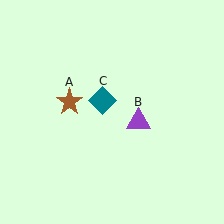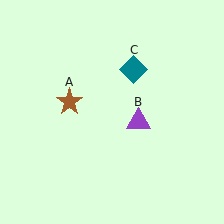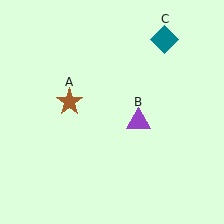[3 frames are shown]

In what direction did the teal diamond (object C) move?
The teal diamond (object C) moved up and to the right.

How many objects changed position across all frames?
1 object changed position: teal diamond (object C).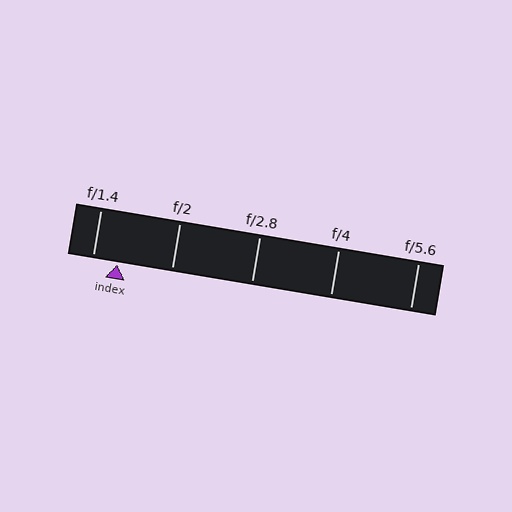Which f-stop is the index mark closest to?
The index mark is closest to f/1.4.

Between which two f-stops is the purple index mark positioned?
The index mark is between f/1.4 and f/2.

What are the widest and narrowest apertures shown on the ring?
The widest aperture shown is f/1.4 and the narrowest is f/5.6.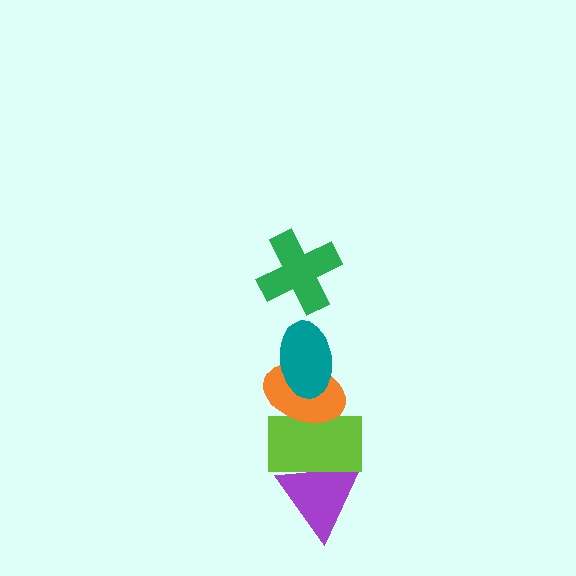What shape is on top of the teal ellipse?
The green cross is on top of the teal ellipse.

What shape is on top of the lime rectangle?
The orange ellipse is on top of the lime rectangle.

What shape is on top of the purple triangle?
The lime rectangle is on top of the purple triangle.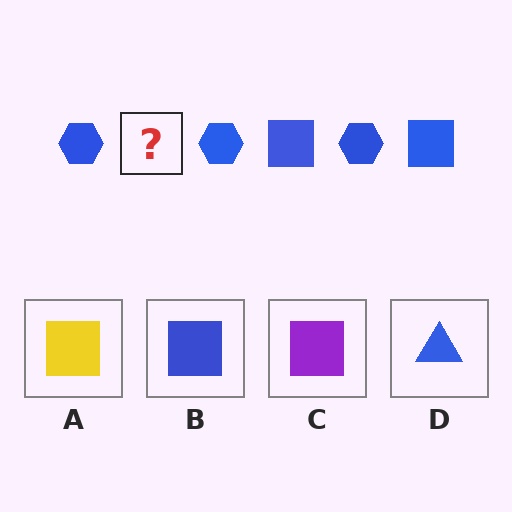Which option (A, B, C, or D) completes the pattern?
B.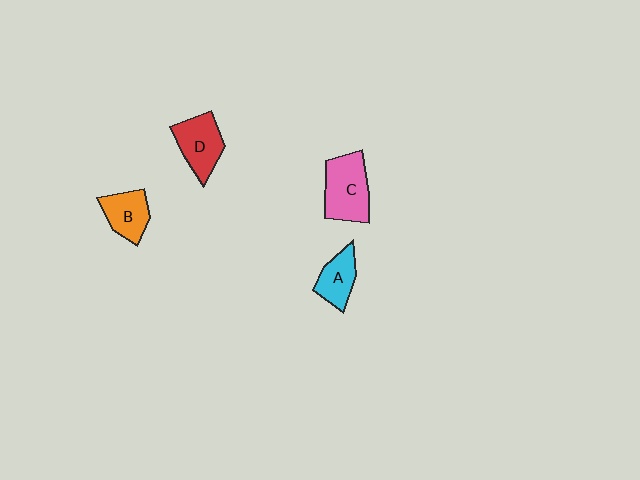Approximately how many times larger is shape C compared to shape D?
Approximately 1.2 times.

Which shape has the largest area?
Shape C (pink).